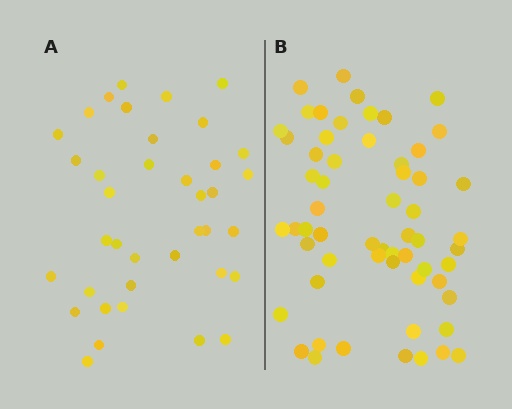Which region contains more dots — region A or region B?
Region B (the right region) has more dots.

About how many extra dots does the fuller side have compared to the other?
Region B has approximately 20 more dots than region A.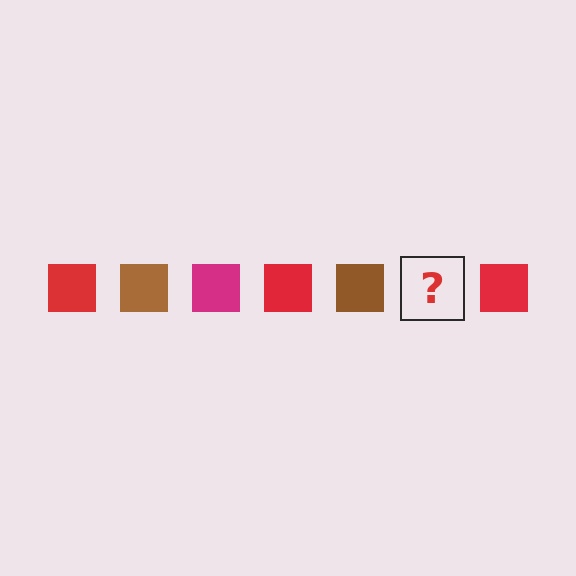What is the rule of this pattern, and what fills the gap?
The rule is that the pattern cycles through red, brown, magenta squares. The gap should be filled with a magenta square.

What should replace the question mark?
The question mark should be replaced with a magenta square.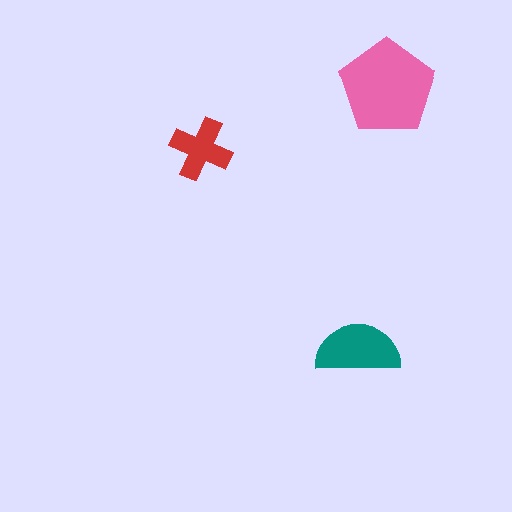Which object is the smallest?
The red cross.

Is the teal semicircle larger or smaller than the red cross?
Larger.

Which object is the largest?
The pink pentagon.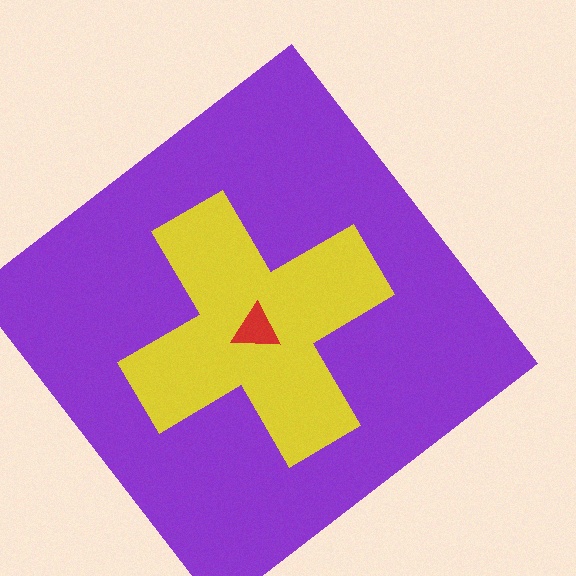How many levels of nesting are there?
3.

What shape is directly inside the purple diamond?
The yellow cross.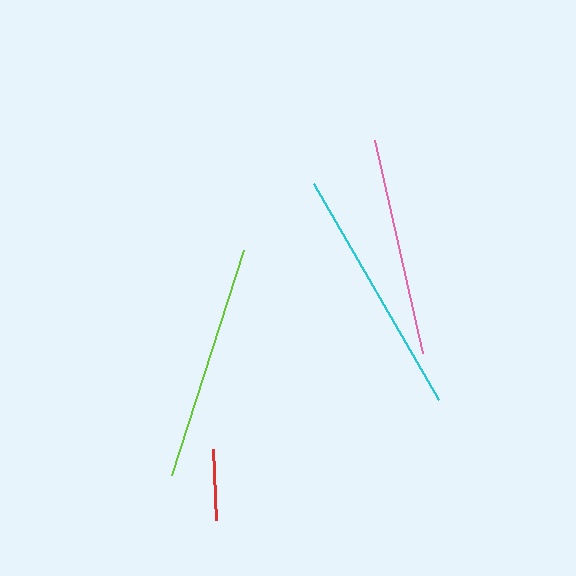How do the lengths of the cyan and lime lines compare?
The cyan and lime lines are approximately the same length.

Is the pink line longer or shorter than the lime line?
The lime line is longer than the pink line.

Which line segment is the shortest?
The red line is the shortest at approximately 71 pixels.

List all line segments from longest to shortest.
From longest to shortest: cyan, lime, pink, red.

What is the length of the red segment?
The red segment is approximately 71 pixels long.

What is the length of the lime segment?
The lime segment is approximately 237 pixels long.